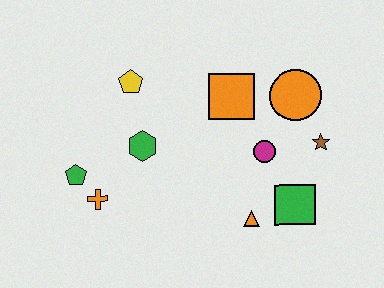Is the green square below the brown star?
Yes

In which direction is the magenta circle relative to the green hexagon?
The magenta circle is to the right of the green hexagon.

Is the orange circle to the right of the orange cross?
Yes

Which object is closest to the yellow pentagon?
The green hexagon is closest to the yellow pentagon.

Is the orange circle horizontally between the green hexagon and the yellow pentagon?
No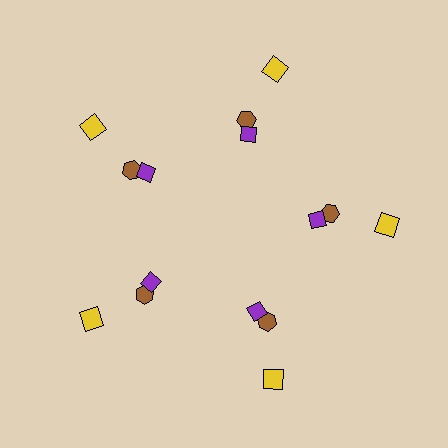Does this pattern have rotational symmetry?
Yes, this pattern has 5-fold rotational symmetry. It looks the same after rotating 72 degrees around the center.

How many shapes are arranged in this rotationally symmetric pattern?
There are 15 shapes, arranged in 5 groups of 3.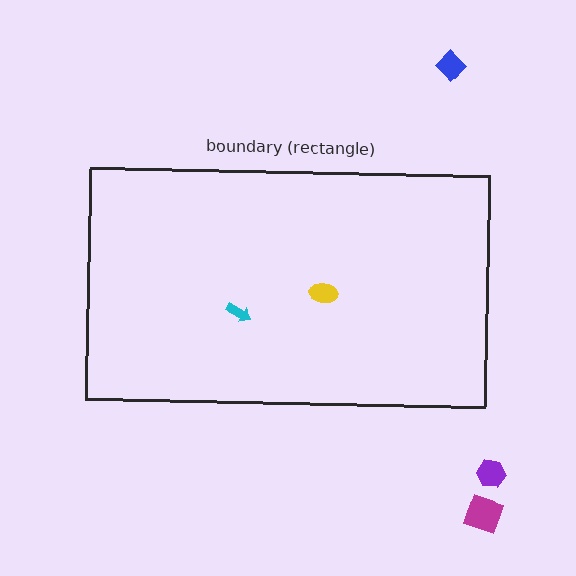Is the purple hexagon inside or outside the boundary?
Outside.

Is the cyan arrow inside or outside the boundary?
Inside.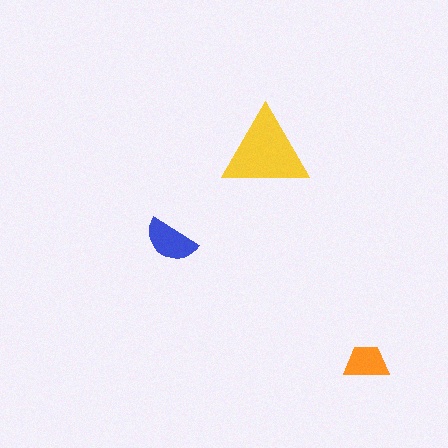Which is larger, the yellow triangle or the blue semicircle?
The yellow triangle.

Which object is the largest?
The yellow triangle.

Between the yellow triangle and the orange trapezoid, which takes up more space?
The yellow triangle.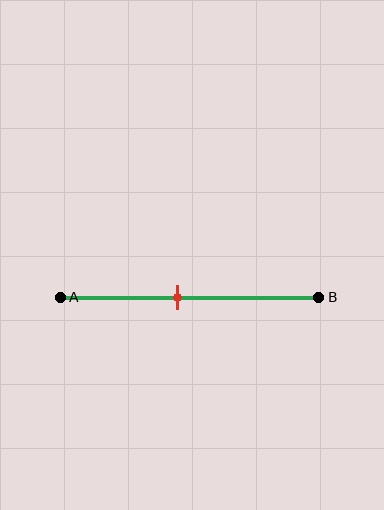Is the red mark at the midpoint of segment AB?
No, the mark is at about 45% from A, not at the 50% midpoint.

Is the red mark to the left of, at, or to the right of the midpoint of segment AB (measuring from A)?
The red mark is to the left of the midpoint of segment AB.